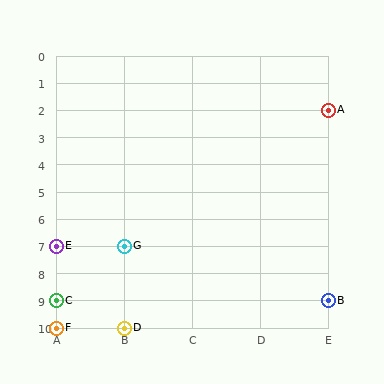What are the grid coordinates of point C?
Point C is at grid coordinates (A, 9).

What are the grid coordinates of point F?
Point F is at grid coordinates (A, 10).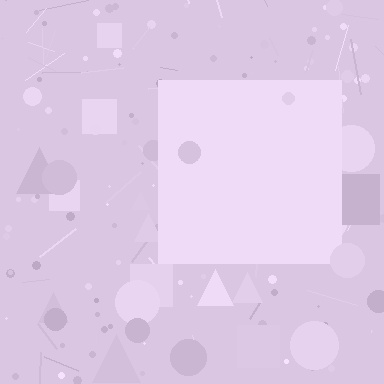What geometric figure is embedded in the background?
A square is embedded in the background.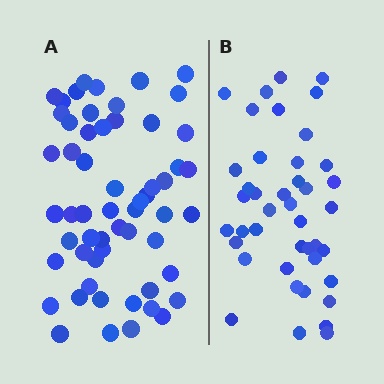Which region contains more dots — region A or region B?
Region A (the left region) has more dots.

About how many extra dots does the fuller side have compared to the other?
Region A has approximately 15 more dots than region B.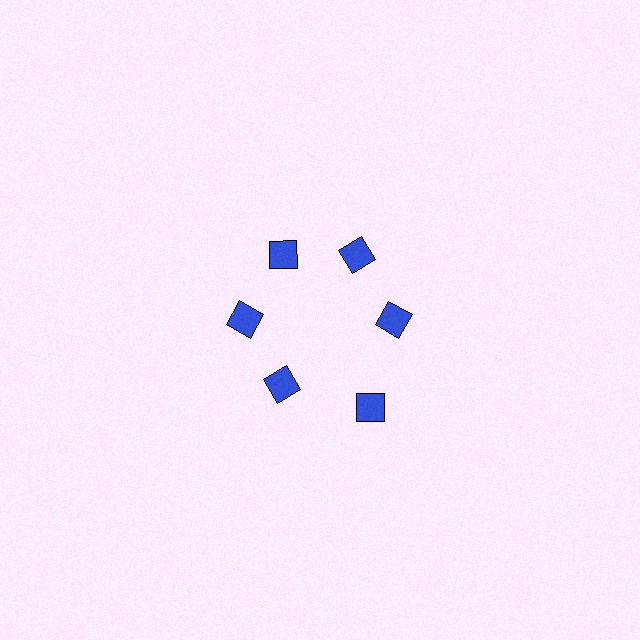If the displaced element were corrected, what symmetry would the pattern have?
It would have 6-fold rotational symmetry — the pattern would map onto itself every 60 degrees.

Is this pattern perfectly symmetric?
No. The 6 blue squares are arranged in a ring, but one element near the 5 o'clock position is pushed outward from the center, breaking the 6-fold rotational symmetry.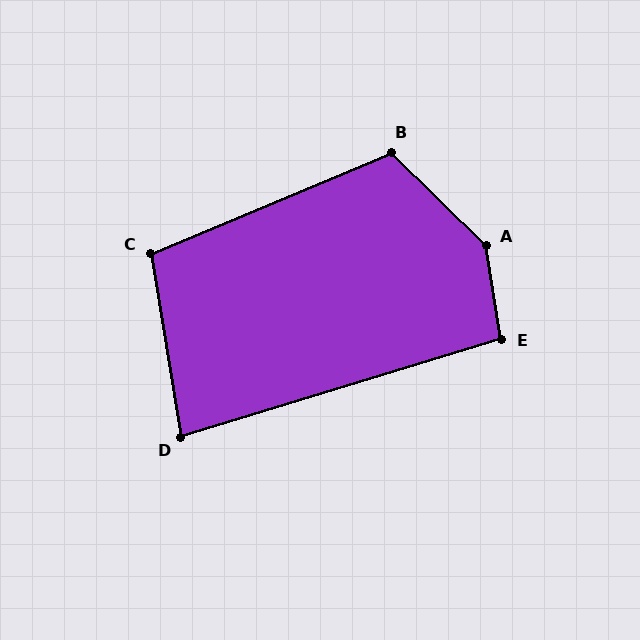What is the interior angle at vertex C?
Approximately 103 degrees (obtuse).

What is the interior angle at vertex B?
Approximately 113 degrees (obtuse).